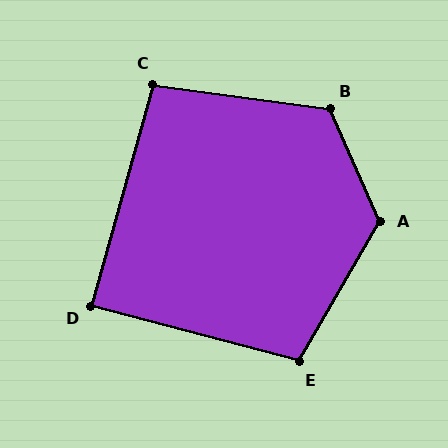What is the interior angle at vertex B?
Approximately 122 degrees (obtuse).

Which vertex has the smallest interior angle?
D, at approximately 89 degrees.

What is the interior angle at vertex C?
Approximately 98 degrees (obtuse).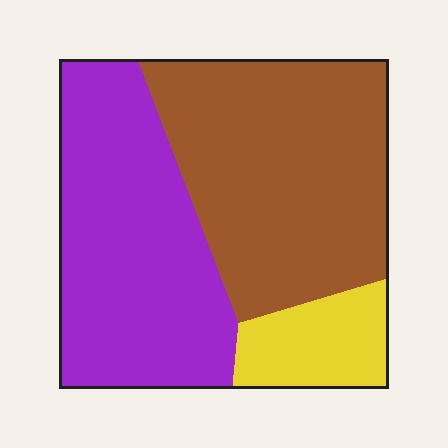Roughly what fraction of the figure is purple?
Purple covers around 40% of the figure.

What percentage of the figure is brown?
Brown covers about 45% of the figure.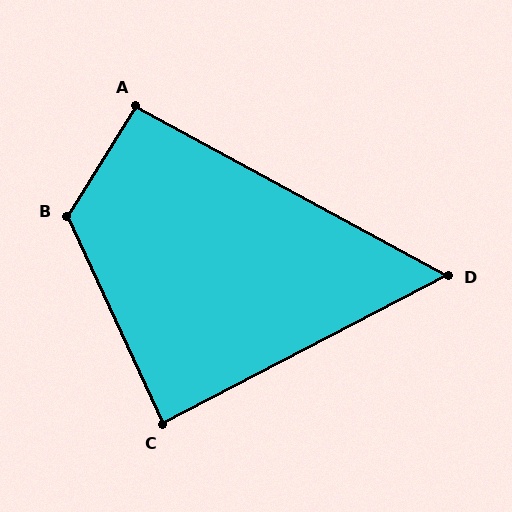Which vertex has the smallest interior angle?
D, at approximately 56 degrees.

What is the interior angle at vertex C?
Approximately 87 degrees (approximately right).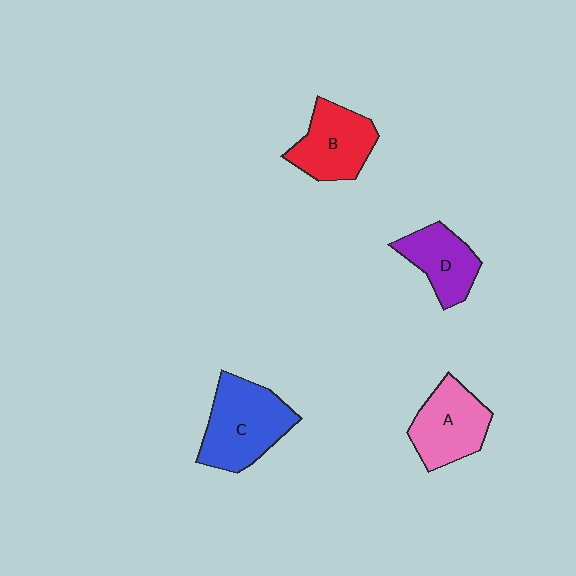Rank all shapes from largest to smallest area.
From largest to smallest: C (blue), A (pink), B (red), D (purple).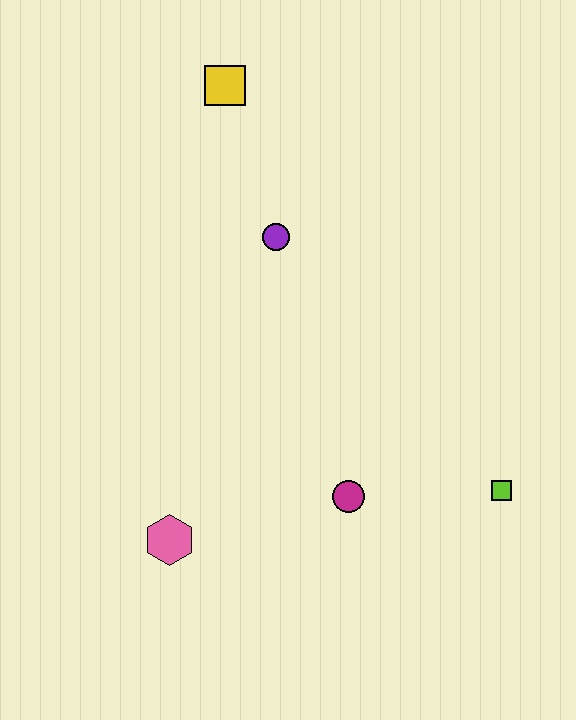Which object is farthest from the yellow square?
The lime square is farthest from the yellow square.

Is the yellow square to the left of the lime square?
Yes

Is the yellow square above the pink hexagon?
Yes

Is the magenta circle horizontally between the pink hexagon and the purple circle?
No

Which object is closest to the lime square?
The magenta circle is closest to the lime square.